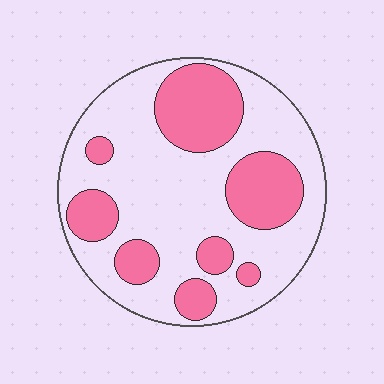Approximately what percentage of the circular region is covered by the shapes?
Approximately 35%.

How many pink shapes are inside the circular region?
8.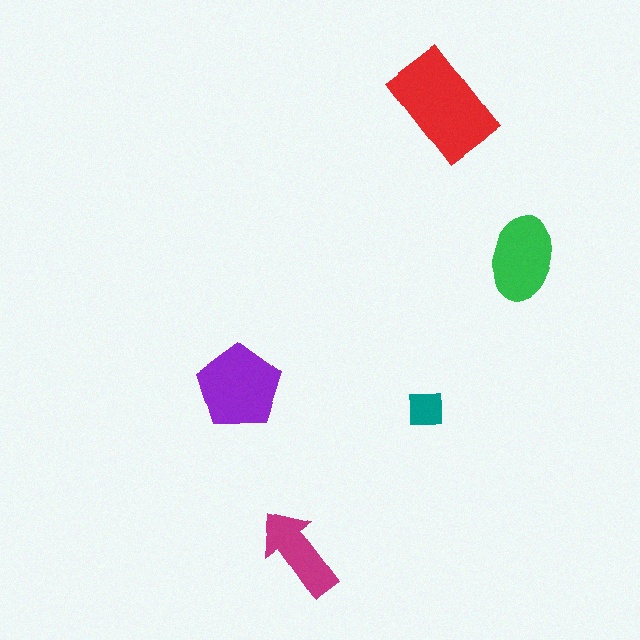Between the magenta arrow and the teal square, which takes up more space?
The magenta arrow.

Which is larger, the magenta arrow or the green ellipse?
The green ellipse.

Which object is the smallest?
The teal square.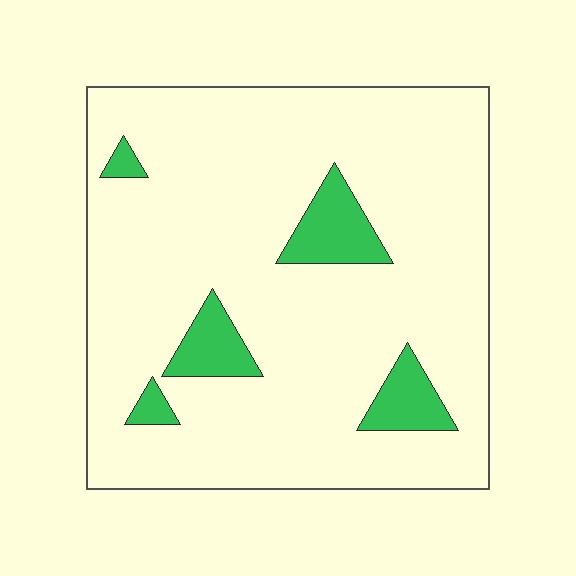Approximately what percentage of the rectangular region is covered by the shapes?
Approximately 10%.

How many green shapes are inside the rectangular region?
5.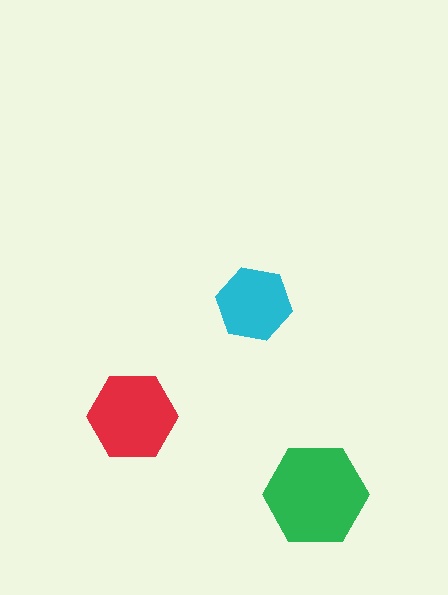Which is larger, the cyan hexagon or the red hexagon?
The red one.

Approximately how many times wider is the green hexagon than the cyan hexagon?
About 1.5 times wider.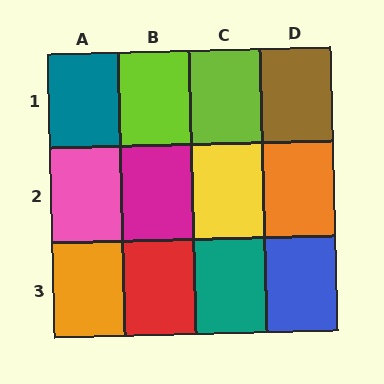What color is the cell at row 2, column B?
Magenta.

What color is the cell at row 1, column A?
Teal.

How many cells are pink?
1 cell is pink.